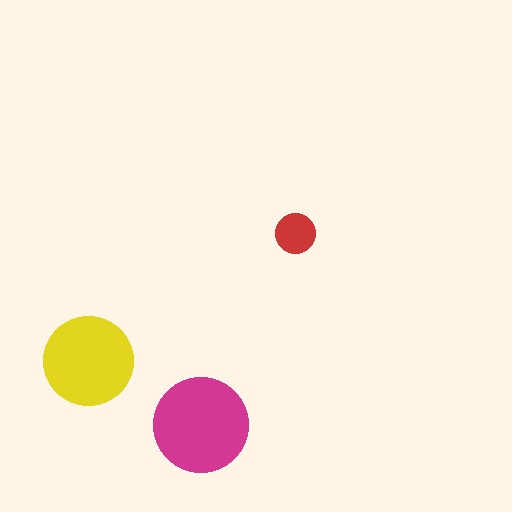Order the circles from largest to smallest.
the magenta one, the yellow one, the red one.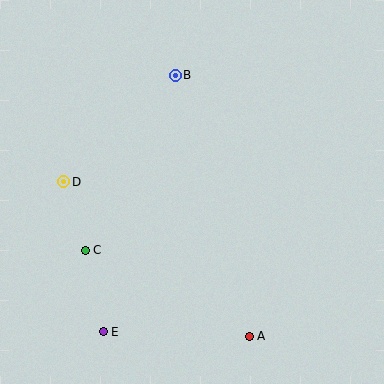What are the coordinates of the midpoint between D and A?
The midpoint between D and A is at (157, 259).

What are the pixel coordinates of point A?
Point A is at (249, 336).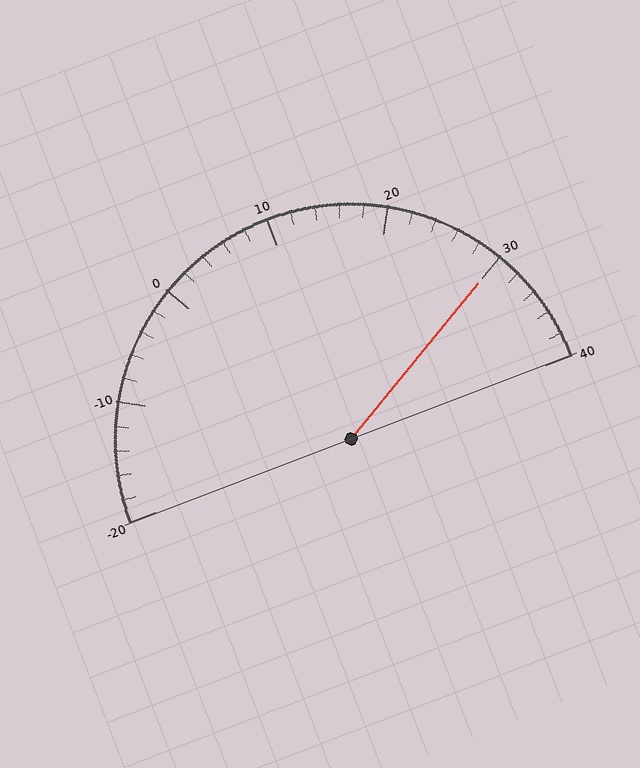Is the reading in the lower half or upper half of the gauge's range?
The reading is in the upper half of the range (-20 to 40).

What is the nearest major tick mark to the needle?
The nearest major tick mark is 30.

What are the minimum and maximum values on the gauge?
The gauge ranges from -20 to 40.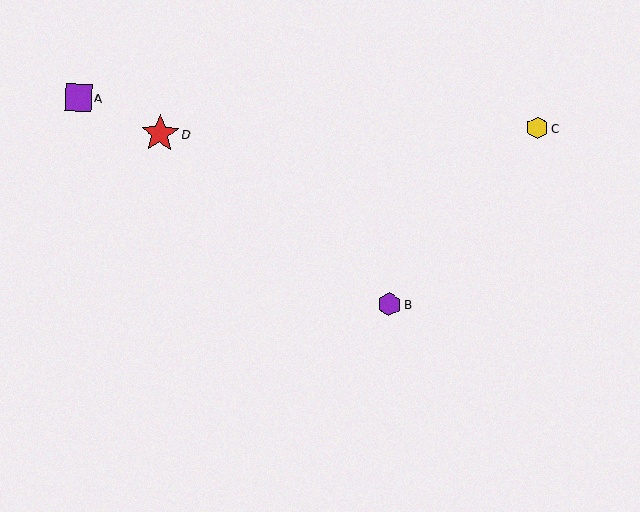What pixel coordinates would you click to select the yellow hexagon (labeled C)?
Click at (537, 128) to select the yellow hexagon C.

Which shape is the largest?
The red star (labeled D) is the largest.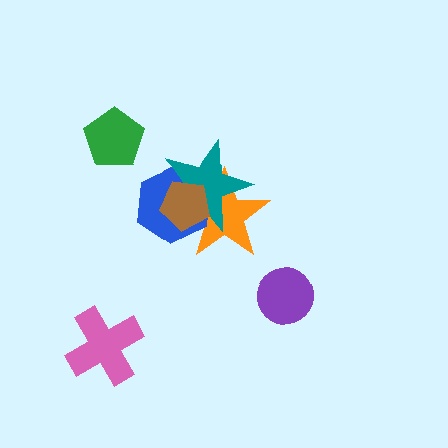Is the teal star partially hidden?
Yes, it is partially covered by another shape.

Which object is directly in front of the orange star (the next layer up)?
The blue hexagon is directly in front of the orange star.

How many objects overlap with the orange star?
3 objects overlap with the orange star.